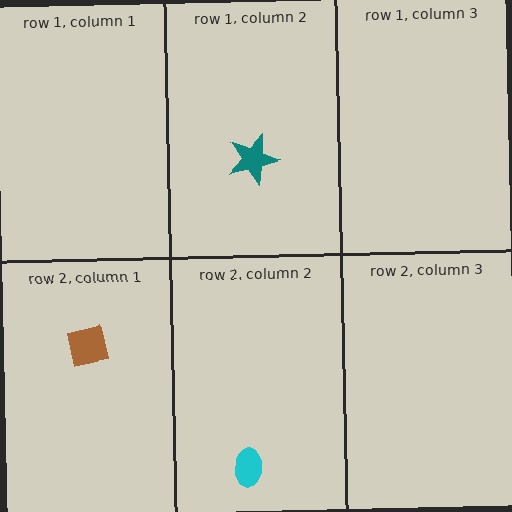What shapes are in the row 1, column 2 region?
The teal star.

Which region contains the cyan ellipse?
The row 2, column 2 region.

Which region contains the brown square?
The row 2, column 1 region.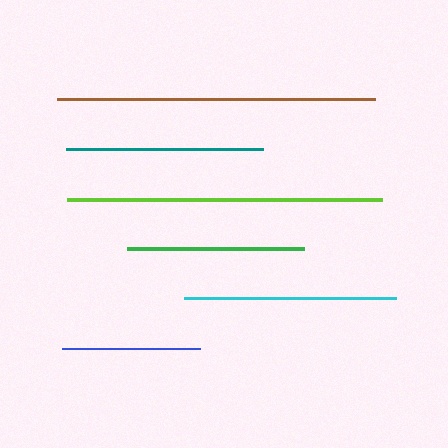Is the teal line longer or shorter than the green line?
The teal line is longer than the green line.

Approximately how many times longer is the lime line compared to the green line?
The lime line is approximately 1.8 times the length of the green line.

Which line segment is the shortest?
The blue line is the shortest at approximately 138 pixels.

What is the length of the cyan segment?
The cyan segment is approximately 212 pixels long.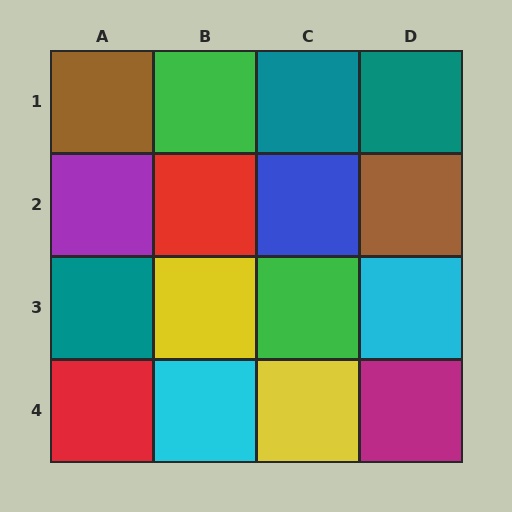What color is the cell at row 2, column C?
Blue.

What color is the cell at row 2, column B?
Red.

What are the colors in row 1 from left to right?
Brown, green, teal, teal.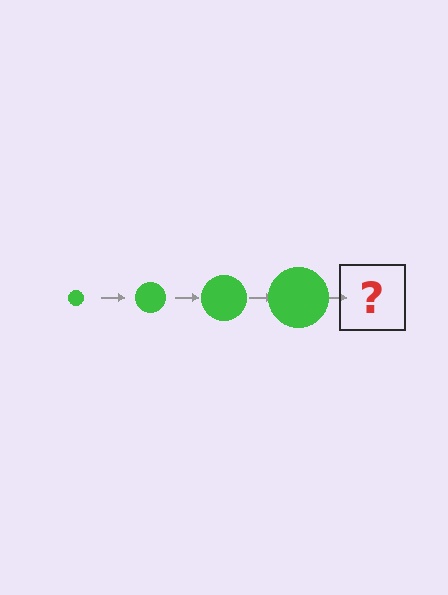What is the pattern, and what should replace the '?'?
The pattern is that the circle gets progressively larger each step. The '?' should be a green circle, larger than the previous one.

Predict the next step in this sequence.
The next step is a green circle, larger than the previous one.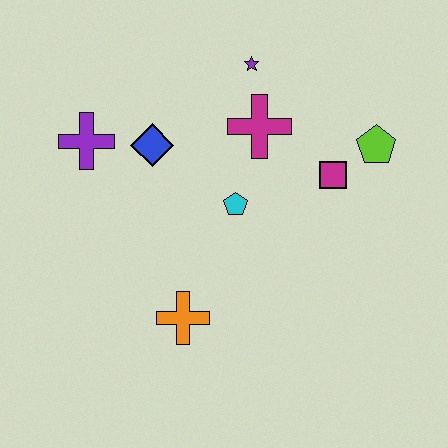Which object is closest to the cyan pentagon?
The magenta cross is closest to the cyan pentagon.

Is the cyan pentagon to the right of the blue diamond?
Yes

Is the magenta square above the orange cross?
Yes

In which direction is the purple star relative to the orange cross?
The purple star is above the orange cross.